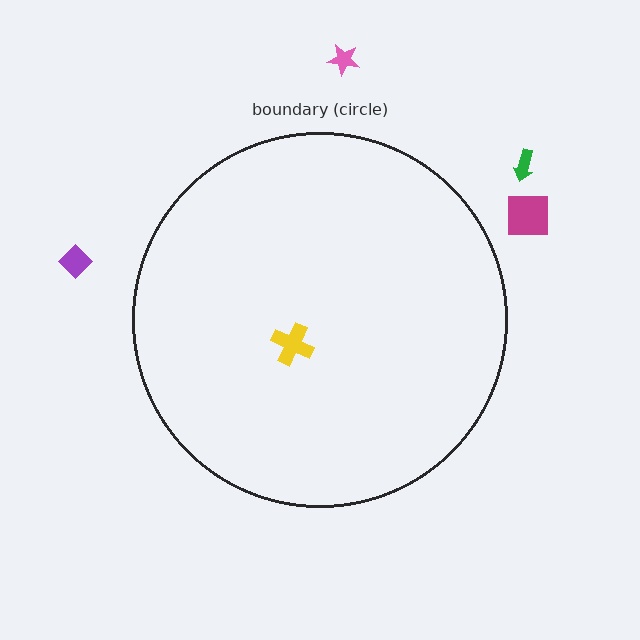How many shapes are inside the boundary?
1 inside, 4 outside.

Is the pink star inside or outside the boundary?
Outside.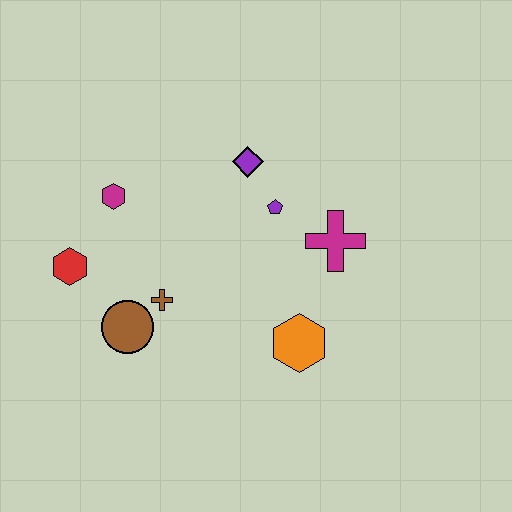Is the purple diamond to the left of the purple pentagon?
Yes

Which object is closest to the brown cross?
The brown circle is closest to the brown cross.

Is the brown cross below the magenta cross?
Yes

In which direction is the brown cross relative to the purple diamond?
The brown cross is below the purple diamond.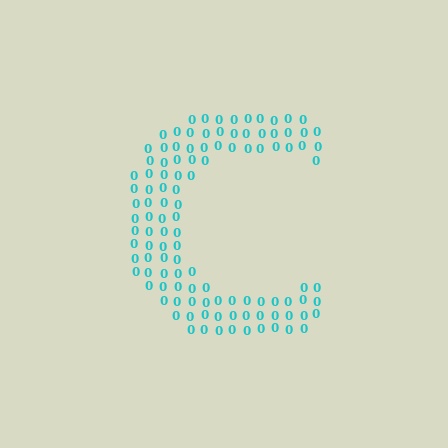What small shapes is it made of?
It is made of small digit 0's.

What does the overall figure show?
The overall figure shows the letter C.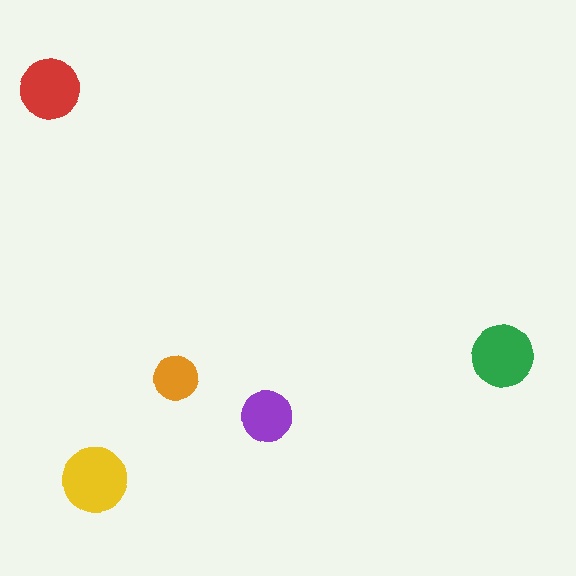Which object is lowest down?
The yellow circle is bottommost.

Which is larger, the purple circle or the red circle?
The red one.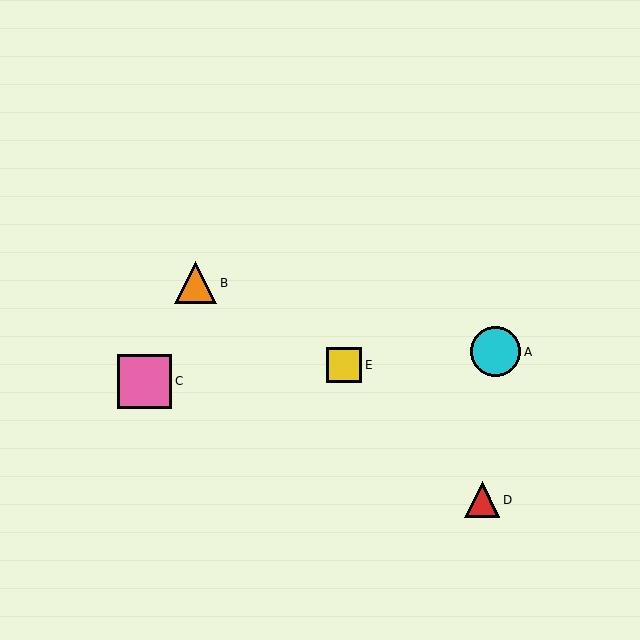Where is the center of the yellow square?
The center of the yellow square is at (344, 365).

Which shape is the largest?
The pink square (labeled C) is the largest.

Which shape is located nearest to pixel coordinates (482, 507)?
The red triangle (labeled D) at (482, 500) is nearest to that location.